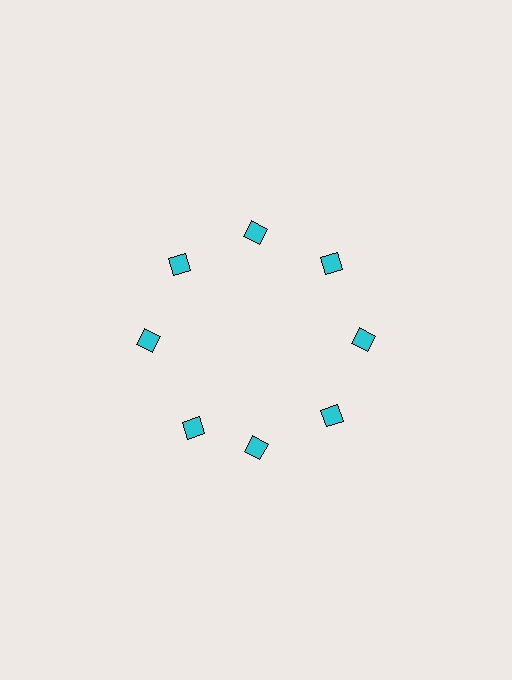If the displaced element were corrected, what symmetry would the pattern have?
It would have 8-fold rotational symmetry — the pattern would map onto itself every 45 degrees.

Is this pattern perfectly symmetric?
No. The 8 cyan diamonds are arranged in a ring, but one element near the 8 o'clock position is rotated out of alignment along the ring, breaking the 8-fold rotational symmetry.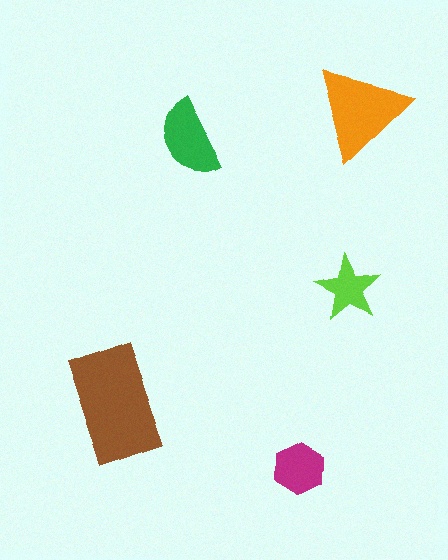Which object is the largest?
The brown rectangle.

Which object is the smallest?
The lime star.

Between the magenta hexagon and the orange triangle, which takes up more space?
The orange triangle.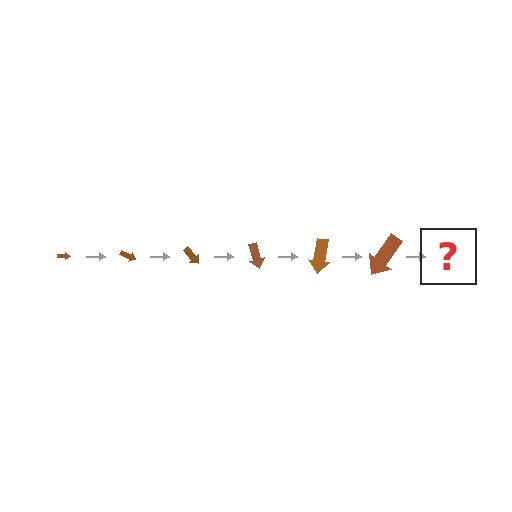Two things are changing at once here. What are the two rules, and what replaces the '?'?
The two rules are that the arrow grows larger each step and it rotates 25 degrees each step. The '?' should be an arrow, larger than the previous one and rotated 150 degrees from the start.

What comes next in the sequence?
The next element should be an arrow, larger than the previous one and rotated 150 degrees from the start.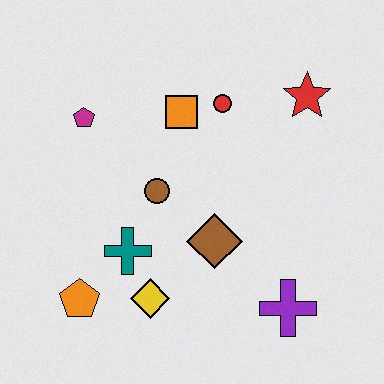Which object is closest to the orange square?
The red circle is closest to the orange square.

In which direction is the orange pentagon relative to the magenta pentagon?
The orange pentagon is below the magenta pentagon.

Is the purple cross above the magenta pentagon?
No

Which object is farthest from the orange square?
The purple cross is farthest from the orange square.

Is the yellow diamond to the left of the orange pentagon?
No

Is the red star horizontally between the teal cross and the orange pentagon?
No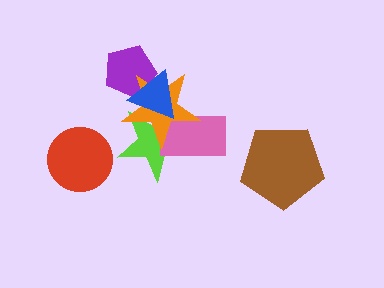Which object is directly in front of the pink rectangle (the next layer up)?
The orange star is directly in front of the pink rectangle.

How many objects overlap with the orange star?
4 objects overlap with the orange star.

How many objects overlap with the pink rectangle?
3 objects overlap with the pink rectangle.